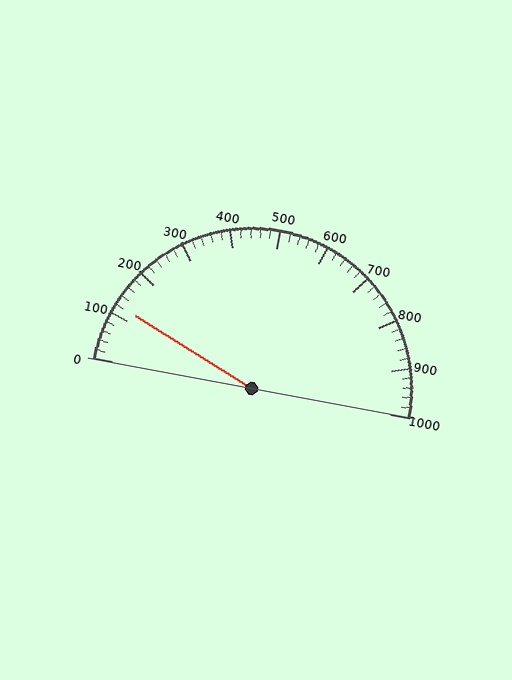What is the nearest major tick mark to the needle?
The nearest major tick mark is 100.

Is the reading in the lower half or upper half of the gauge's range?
The reading is in the lower half of the range (0 to 1000).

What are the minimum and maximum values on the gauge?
The gauge ranges from 0 to 1000.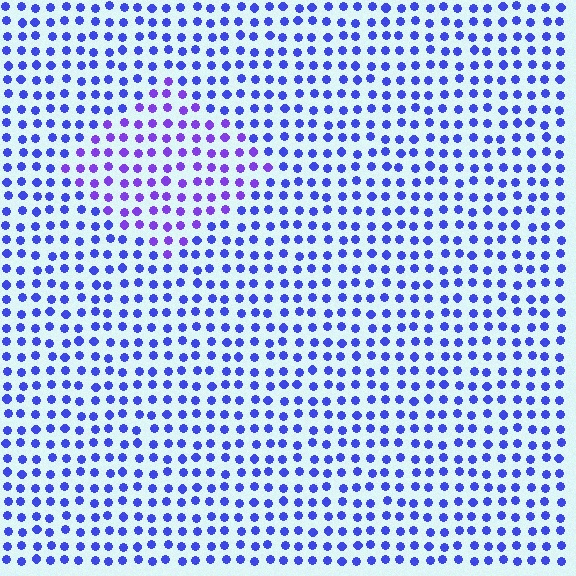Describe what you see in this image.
The image is filled with small blue elements in a uniform arrangement. A diamond-shaped region is visible where the elements are tinted to a slightly different hue, forming a subtle color boundary.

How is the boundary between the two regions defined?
The boundary is defined purely by a slight shift in hue (about 29 degrees). Spacing, size, and orientation are identical on both sides.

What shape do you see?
I see a diamond.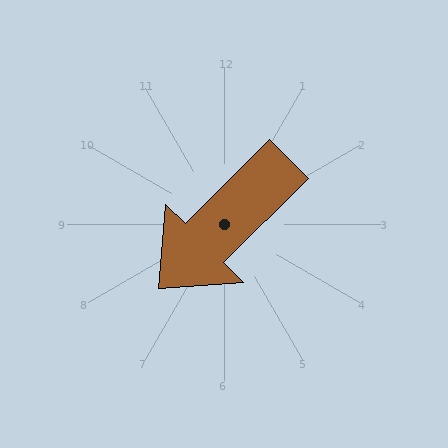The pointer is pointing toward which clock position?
Roughly 8 o'clock.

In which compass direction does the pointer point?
Southwest.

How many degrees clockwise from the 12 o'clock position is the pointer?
Approximately 225 degrees.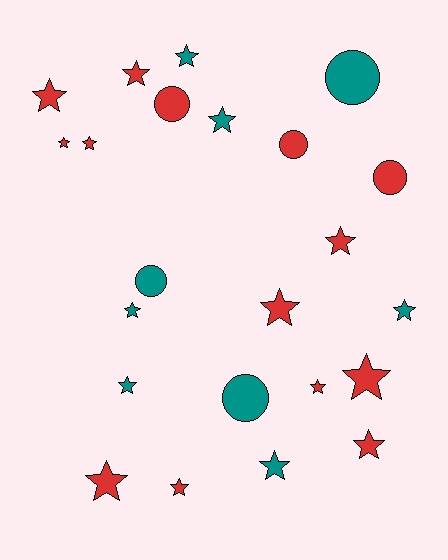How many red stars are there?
There are 11 red stars.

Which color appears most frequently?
Red, with 14 objects.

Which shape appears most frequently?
Star, with 17 objects.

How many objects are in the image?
There are 23 objects.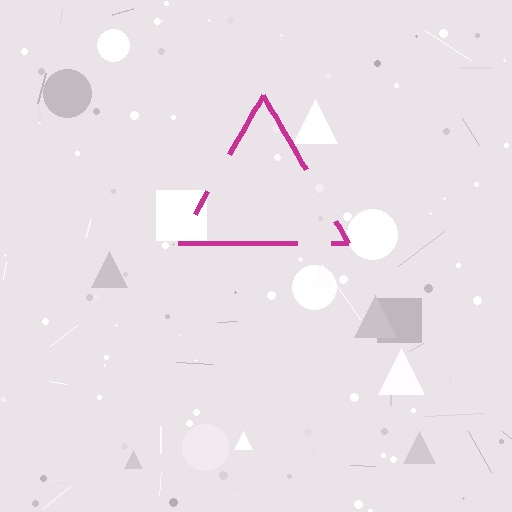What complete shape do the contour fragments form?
The contour fragments form a triangle.